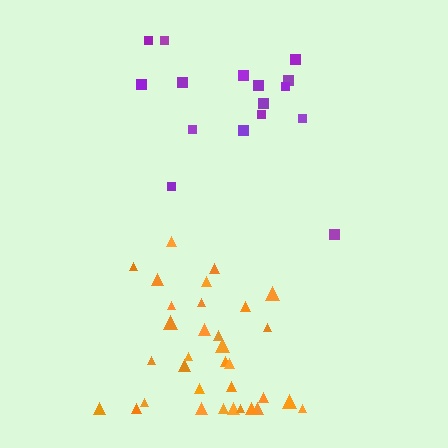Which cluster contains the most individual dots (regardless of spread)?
Orange (33).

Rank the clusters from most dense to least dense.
orange, purple.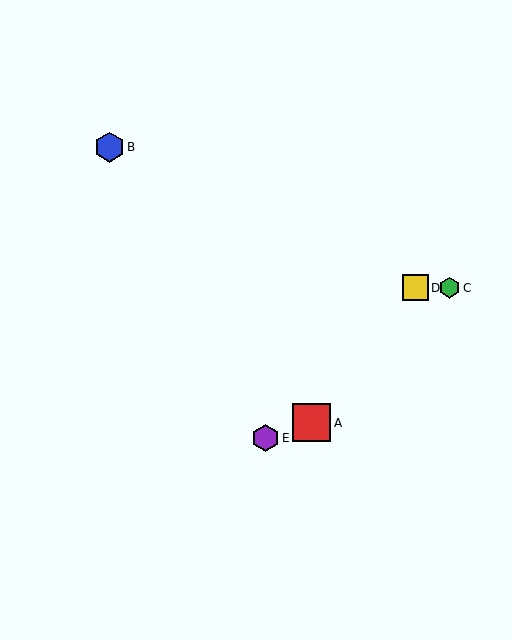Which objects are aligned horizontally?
Objects C, D are aligned horizontally.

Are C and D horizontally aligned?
Yes, both are at y≈288.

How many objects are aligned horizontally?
2 objects (C, D) are aligned horizontally.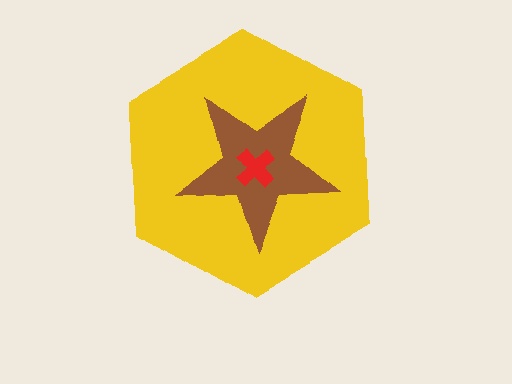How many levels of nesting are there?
3.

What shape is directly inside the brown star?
The red cross.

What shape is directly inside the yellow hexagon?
The brown star.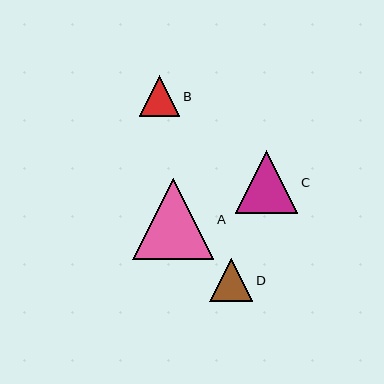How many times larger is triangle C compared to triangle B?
Triangle C is approximately 1.5 times the size of triangle B.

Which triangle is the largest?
Triangle A is the largest with a size of approximately 81 pixels.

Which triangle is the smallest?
Triangle B is the smallest with a size of approximately 41 pixels.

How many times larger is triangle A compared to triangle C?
Triangle A is approximately 1.3 times the size of triangle C.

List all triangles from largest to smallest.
From largest to smallest: A, C, D, B.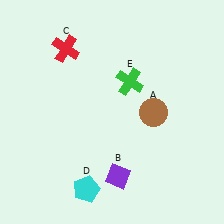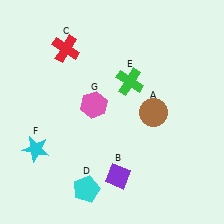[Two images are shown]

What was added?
A cyan star (F), a pink hexagon (G) were added in Image 2.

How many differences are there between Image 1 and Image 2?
There are 2 differences between the two images.